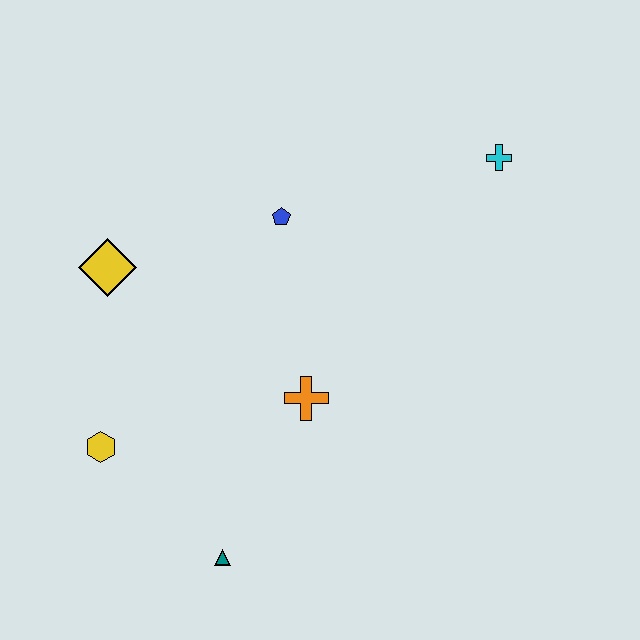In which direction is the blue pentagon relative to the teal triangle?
The blue pentagon is above the teal triangle.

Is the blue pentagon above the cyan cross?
No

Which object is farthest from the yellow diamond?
The cyan cross is farthest from the yellow diamond.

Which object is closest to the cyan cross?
The blue pentagon is closest to the cyan cross.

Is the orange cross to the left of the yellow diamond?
No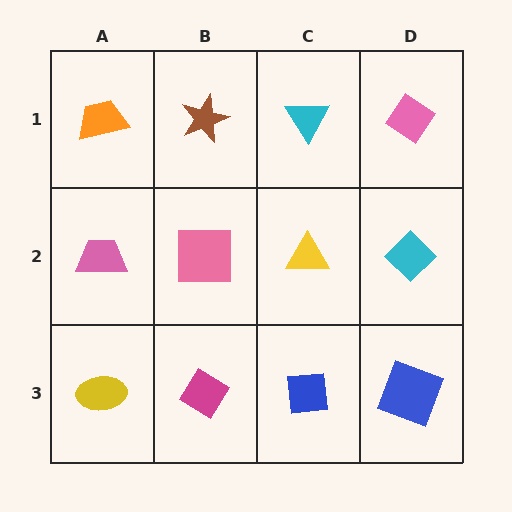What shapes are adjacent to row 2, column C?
A cyan triangle (row 1, column C), a blue square (row 3, column C), a pink square (row 2, column B), a cyan diamond (row 2, column D).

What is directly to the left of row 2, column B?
A pink trapezoid.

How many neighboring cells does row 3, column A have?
2.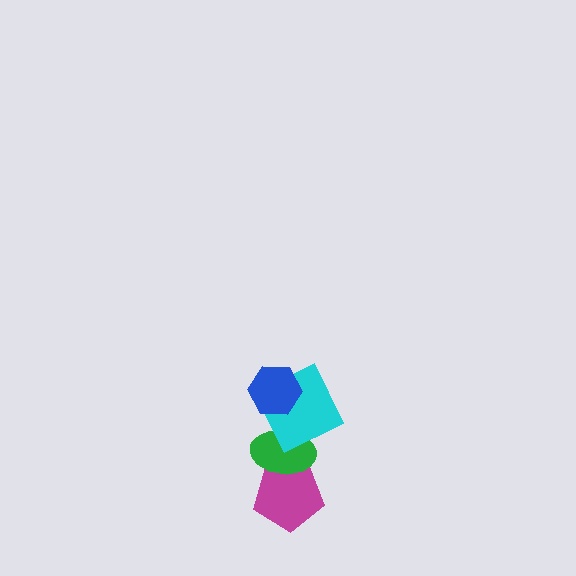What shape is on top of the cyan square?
The blue hexagon is on top of the cyan square.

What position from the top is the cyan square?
The cyan square is 2nd from the top.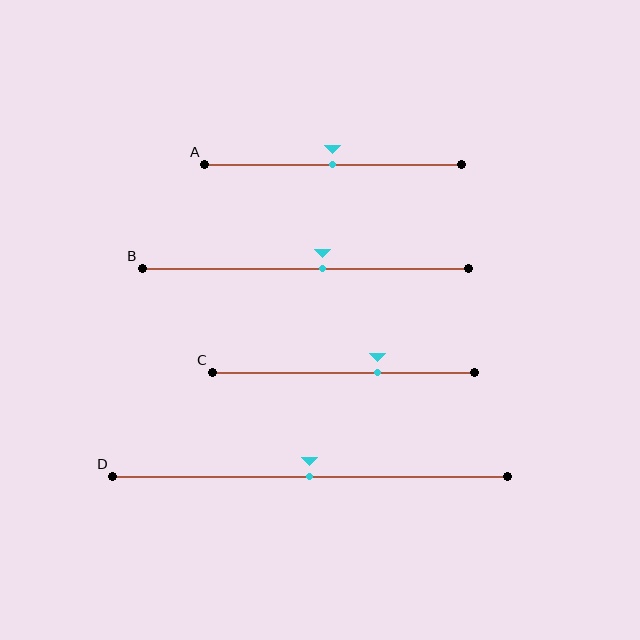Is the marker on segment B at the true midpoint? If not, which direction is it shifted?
No, the marker on segment B is shifted to the right by about 5% of the segment length.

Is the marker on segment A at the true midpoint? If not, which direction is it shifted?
Yes, the marker on segment A is at the true midpoint.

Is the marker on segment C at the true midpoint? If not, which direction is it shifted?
No, the marker on segment C is shifted to the right by about 13% of the segment length.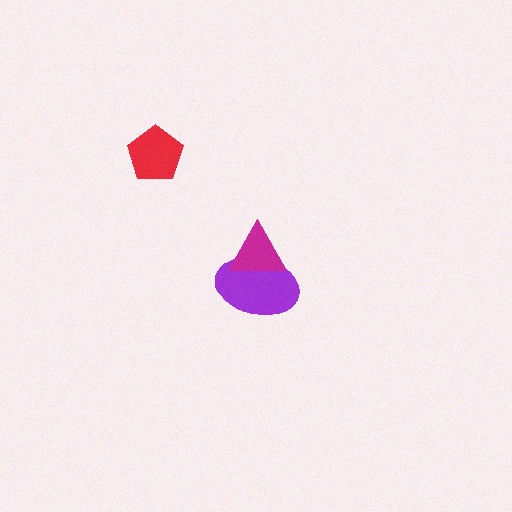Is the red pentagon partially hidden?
No, no other shape covers it.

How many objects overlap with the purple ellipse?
1 object overlaps with the purple ellipse.